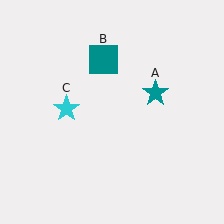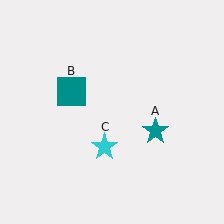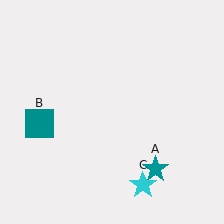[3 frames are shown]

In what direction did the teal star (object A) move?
The teal star (object A) moved down.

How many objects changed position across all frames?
3 objects changed position: teal star (object A), teal square (object B), cyan star (object C).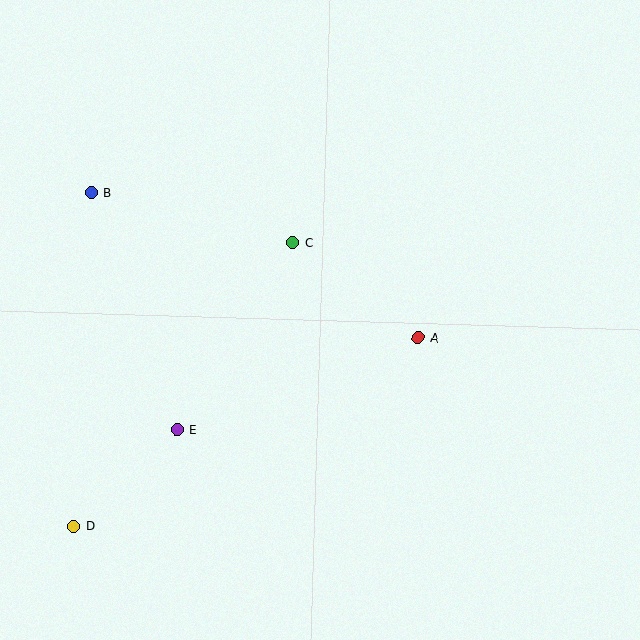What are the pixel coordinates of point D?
Point D is at (73, 526).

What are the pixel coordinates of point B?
Point B is at (91, 192).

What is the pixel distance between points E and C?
The distance between E and C is 220 pixels.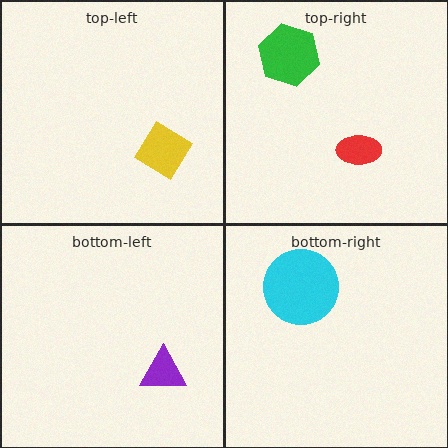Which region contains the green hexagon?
The top-right region.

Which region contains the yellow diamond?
The top-left region.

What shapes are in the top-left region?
The yellow diamond.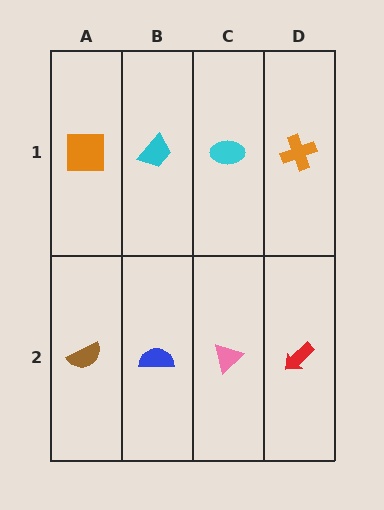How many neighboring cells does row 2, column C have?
3.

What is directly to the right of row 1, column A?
A cyan trapezoid.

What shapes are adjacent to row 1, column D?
A red arrow (row 2, column D), a cyan ellipse (row 1, column C).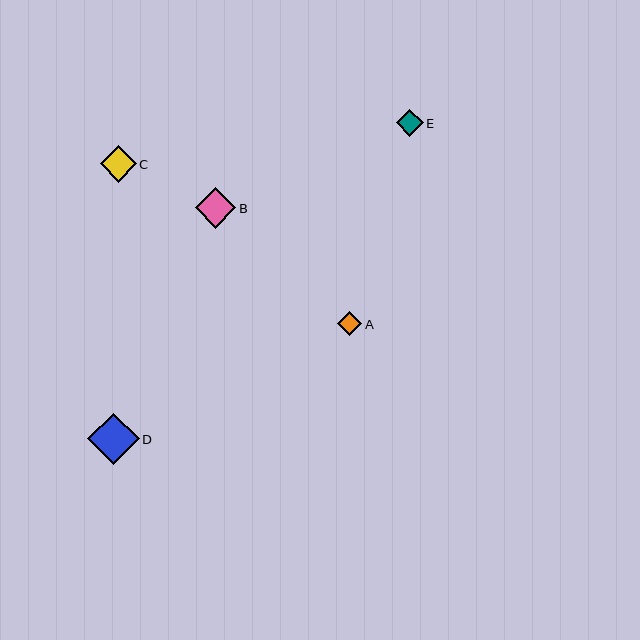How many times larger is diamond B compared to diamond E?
Diamond B is approximately 1.5 times the size of diamond E.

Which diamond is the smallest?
Diamond A is the smallest with a size of approximately 24 pixels.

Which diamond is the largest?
Diamond D is the largest with a size of approximately 52 pixels.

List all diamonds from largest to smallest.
From largest to smallest: D, B, C, E, A.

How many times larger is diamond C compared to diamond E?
Diamond C is approximately 1.4 times the size of diamond E.